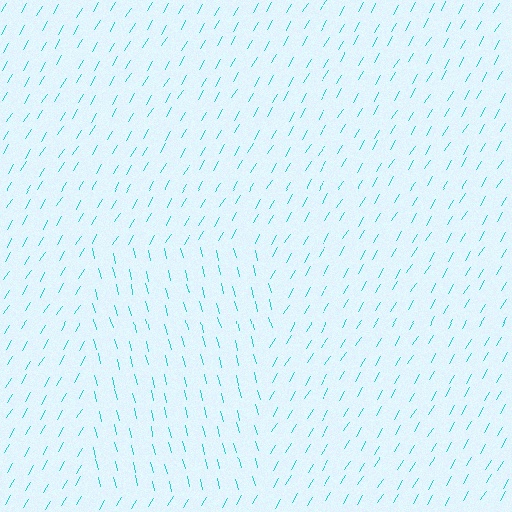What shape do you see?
I see a rectangle.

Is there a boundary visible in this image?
Yes, there is a texture boundary formed by a change in line orientation.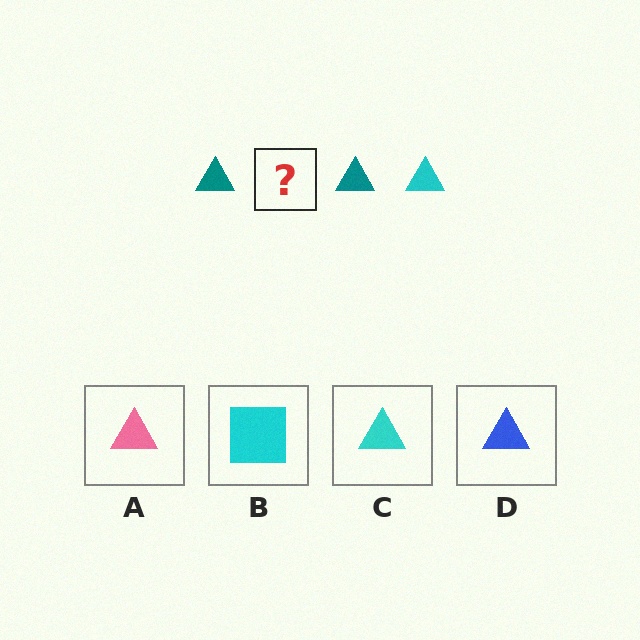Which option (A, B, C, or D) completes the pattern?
C.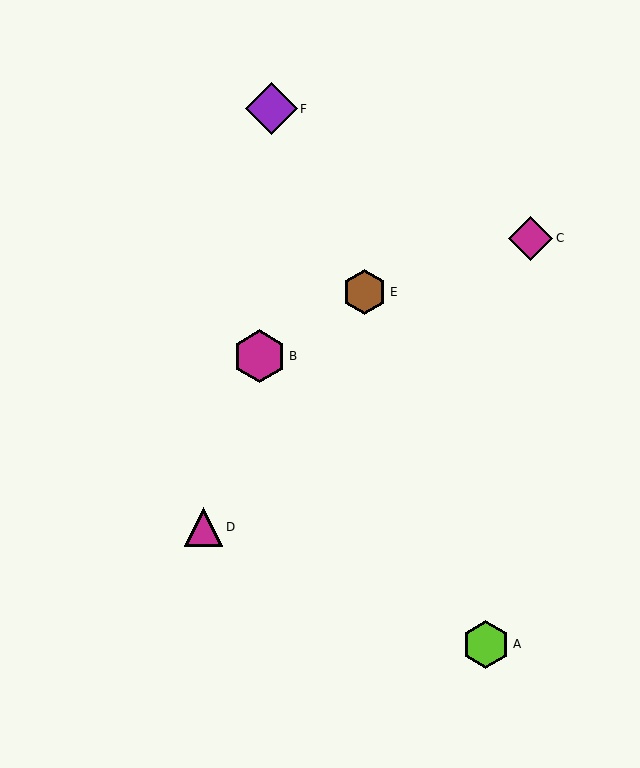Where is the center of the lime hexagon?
The center of the lime hexagon is at (486, 644).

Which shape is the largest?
The magenta hexagon (labeled B) is the largest.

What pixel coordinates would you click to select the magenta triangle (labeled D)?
Click at (203, 527) to select the magenta triangle D.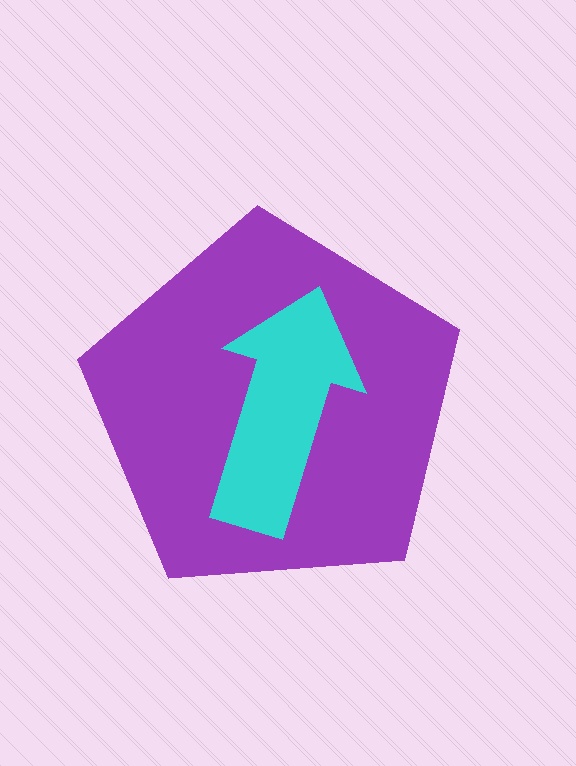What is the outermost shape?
The purple pentagon.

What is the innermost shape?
The cyan arrow.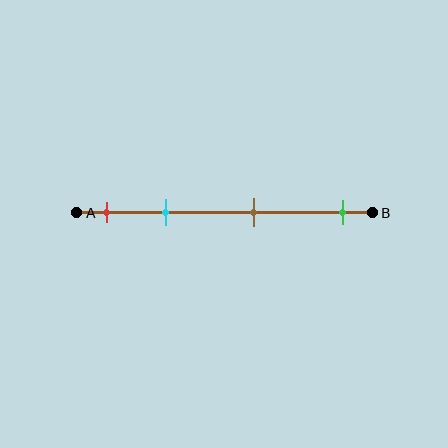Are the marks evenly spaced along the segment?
No, the marks are not evenly spaced.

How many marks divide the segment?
There are 4 marks dividing the segment.